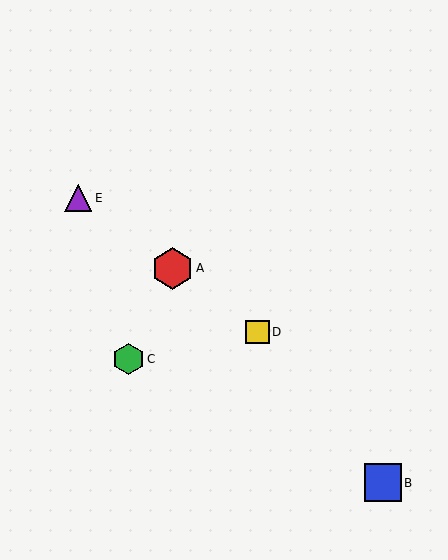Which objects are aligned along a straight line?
Objects A, D, E are aligned along a straight line.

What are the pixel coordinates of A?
Object A is at (172, 268).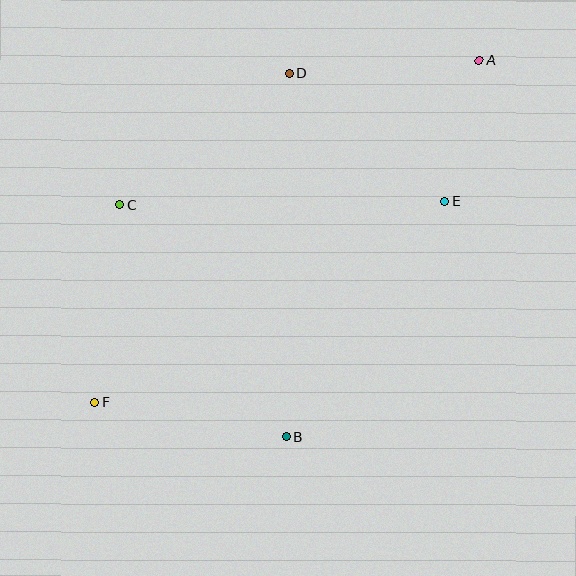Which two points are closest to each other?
Points A and E are closest to each other.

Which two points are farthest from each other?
Points A and F are farthest from each other.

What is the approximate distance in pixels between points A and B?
The distance between A and B is approximately 422 pixels.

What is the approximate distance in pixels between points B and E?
The distance between B and E is approximately 284 pixels.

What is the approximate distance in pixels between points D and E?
The distance between D and E is approximately 201 pixels.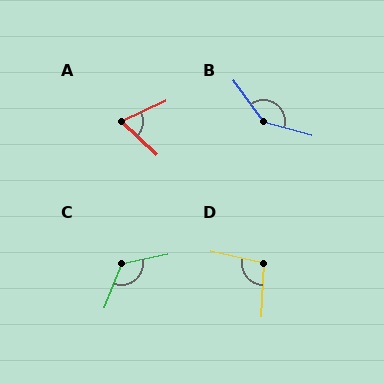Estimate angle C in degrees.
Approximately 123 degrees.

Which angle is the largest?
B, at approximately 142 degrees.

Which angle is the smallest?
A, at approximately 69 degrees.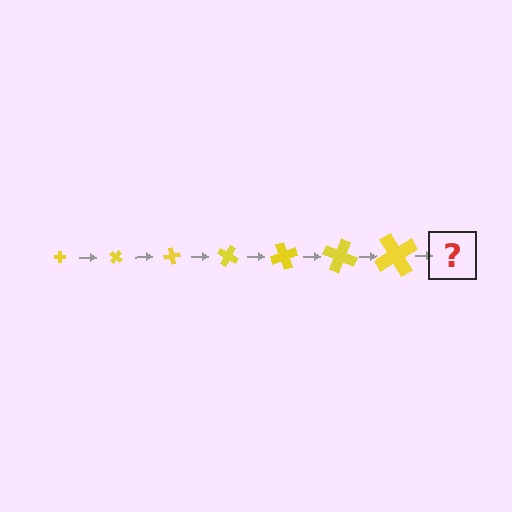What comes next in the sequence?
The next element should be a cross, larger than the previous one and rotated 280 degrees from the start.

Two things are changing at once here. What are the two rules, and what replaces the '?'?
The two rules are that the cross grows larger each step and it rotates 40 degrees each step. The '?' should be a cross, larger than the previous one and rotated 280 degrees from the start.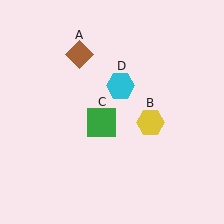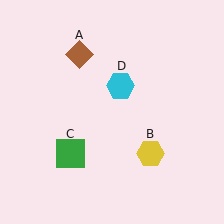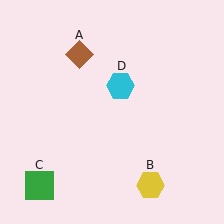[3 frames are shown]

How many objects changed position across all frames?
2 objects changed position: yellow hexagon (object B), green square (object C).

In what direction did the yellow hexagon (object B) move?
The yellow hexagon (object B) moved down.